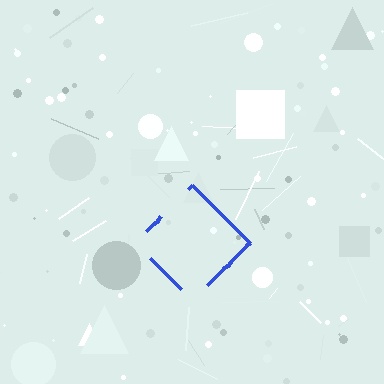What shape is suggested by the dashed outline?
The dashed outline suggests a diamond.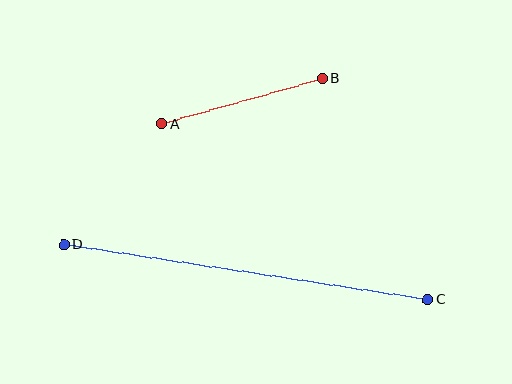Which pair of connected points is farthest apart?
Points C and D are farthest apart.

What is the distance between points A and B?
The distance is approximately 167 pixels.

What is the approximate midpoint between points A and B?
The midpoint is at approximately (242, 101) pixels.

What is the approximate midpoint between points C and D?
The midpoint is at approximately (246, 272) pixels.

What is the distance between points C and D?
The distance is approximately 368 pixels.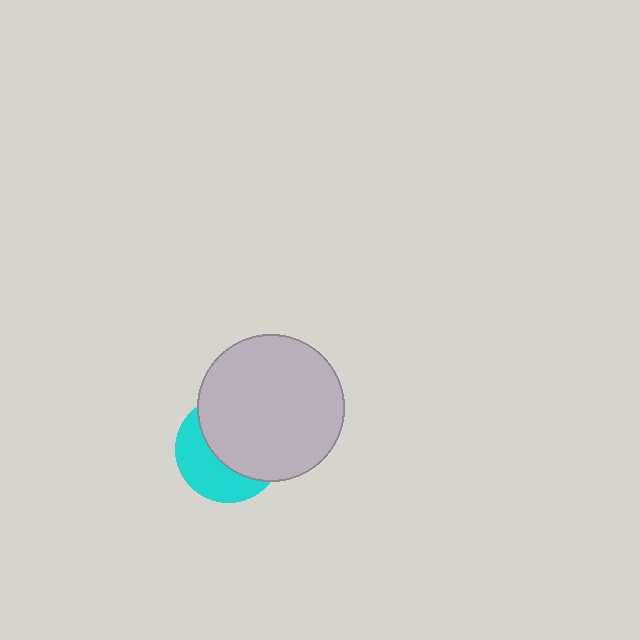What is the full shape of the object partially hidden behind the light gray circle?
The partially hidden object is a cyan circle.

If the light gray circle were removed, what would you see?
You would see the complete cyan circle.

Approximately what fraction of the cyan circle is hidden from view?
Roughly 59% of the cyan circle is hidden behind the light gray circle.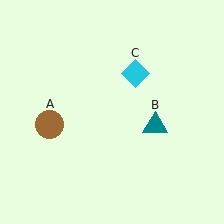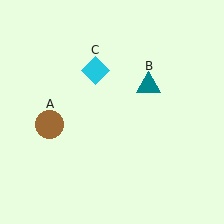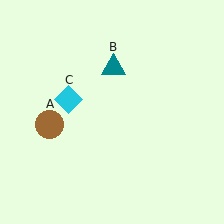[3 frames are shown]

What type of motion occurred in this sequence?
The teal triangle (object B), cyan diamond (object C) rotated counterclockwise around the center of the scene.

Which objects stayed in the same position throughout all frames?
Brown circle (object A) remained stationary.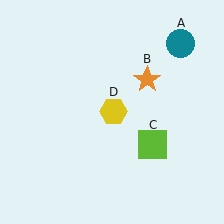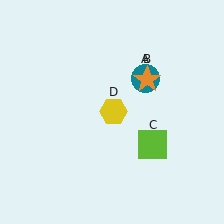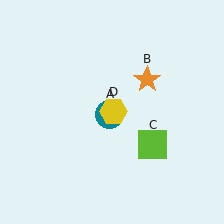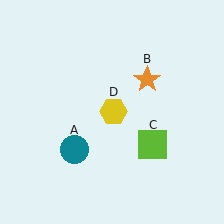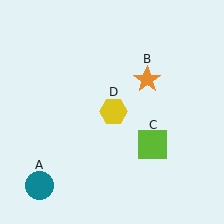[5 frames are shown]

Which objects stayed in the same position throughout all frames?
Orange star (object B) and lime square (object C) and yellow hexagon (object D) remained stationary.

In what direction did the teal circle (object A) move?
The teal circle (object A) moved down and to the left.